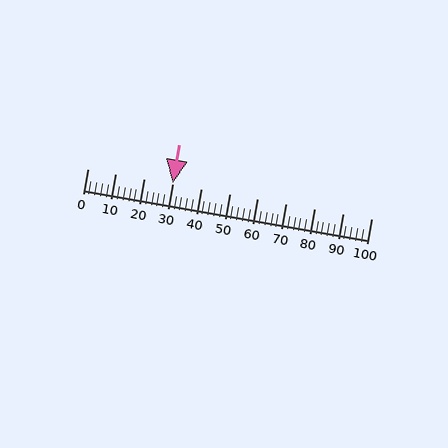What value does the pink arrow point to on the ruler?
The pink arrow points to approximately 30.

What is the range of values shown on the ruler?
The ruler shows values from 0 to 100.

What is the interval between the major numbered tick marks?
The major tick marks are spaced 10 units apart.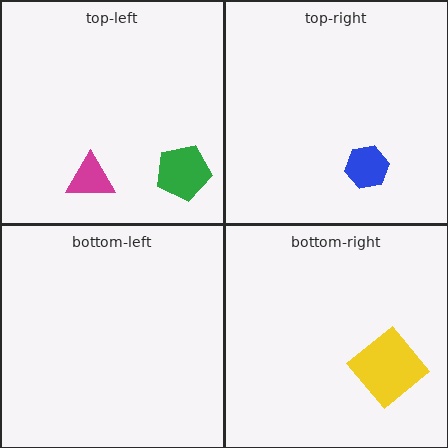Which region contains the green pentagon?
The top-left region.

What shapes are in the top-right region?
The blue hexagon.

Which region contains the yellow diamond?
The bottom-right region.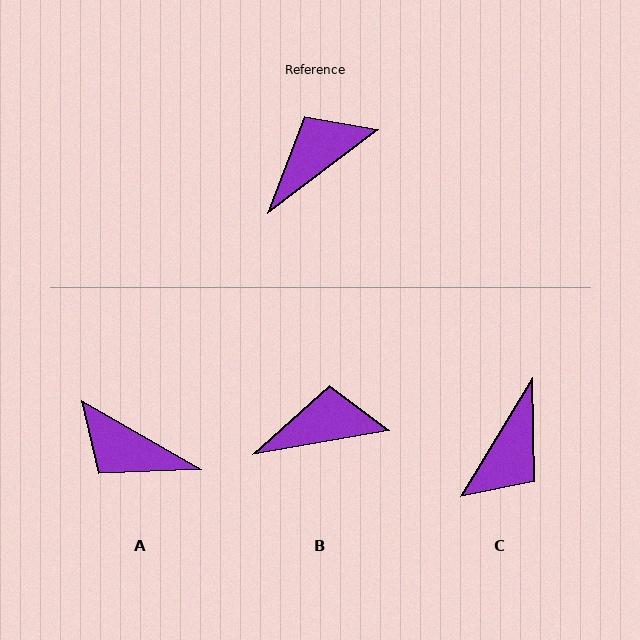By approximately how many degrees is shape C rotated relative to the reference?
Approximately 158 degrees clockwise.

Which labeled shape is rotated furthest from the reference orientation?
C, about 158 degrees away.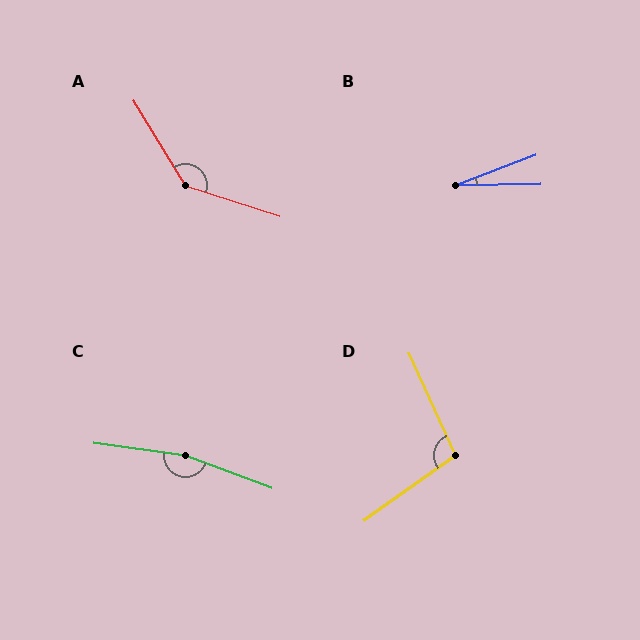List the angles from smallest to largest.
B (20°), D (101°), A (139°), C (167°).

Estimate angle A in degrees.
Approximately 139 degrees.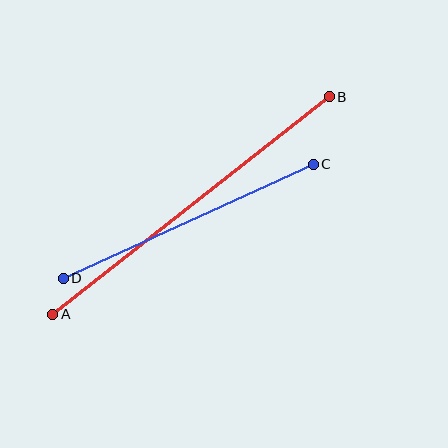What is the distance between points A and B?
The distance is approximately 352 pixels.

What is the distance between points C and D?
The distance is approximately 275 pixels.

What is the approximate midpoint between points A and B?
The midpoint is at approximately (191, 205) pixels.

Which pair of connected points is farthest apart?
Points A and B are farthest apart.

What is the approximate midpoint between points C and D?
The midpoint is at approximately (188, 221) pixels.